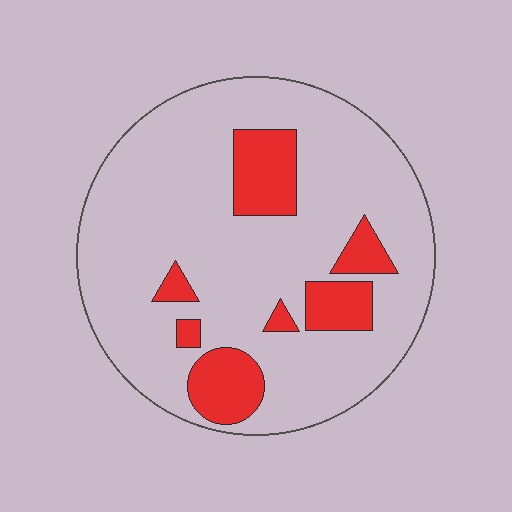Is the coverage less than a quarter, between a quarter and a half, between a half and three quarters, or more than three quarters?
Less than a quarter.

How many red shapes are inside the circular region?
7.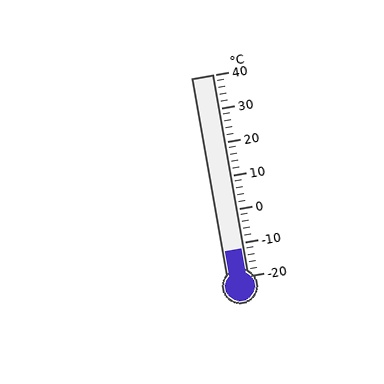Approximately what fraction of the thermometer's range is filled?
The thermometer is filled to approximately 15% of its range.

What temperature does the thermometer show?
The thermometer shows approximately -12°C.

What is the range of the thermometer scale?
The thermometer scale ranges from -20°C to 40°C.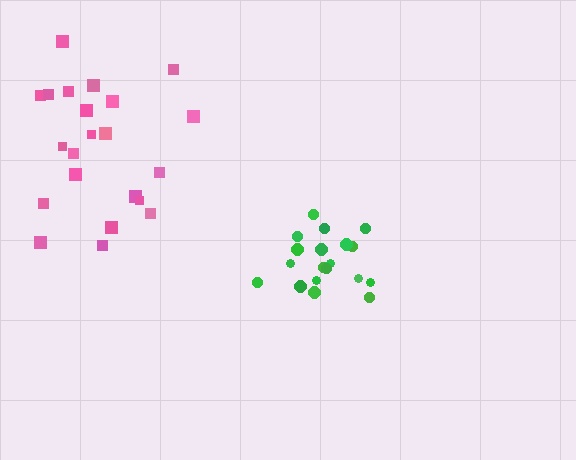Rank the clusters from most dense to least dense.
green, pink.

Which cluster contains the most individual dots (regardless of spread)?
Pink (22).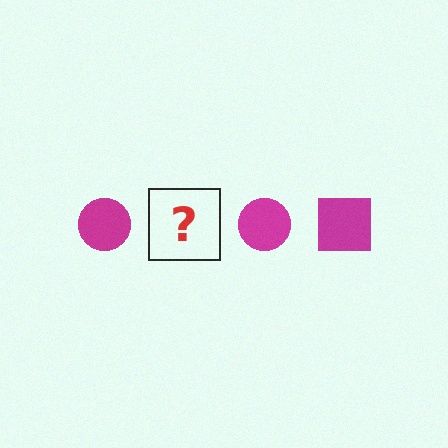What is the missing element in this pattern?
The missing element is a magenta square.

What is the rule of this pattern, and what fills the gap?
The rule is that the pattern cycles through circle, square shapes in magenta. The gap should be filled with a magenta square.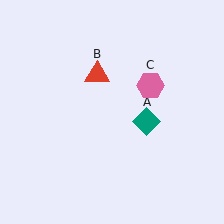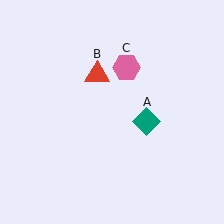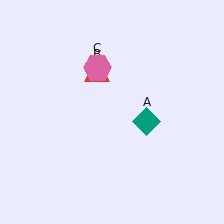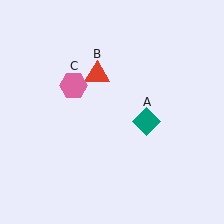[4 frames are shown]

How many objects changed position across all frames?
1 object changed position: pink hexagon (object C).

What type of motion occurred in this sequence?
The pink hexagon (object C) rotated counterclockwise around the center of the scene.